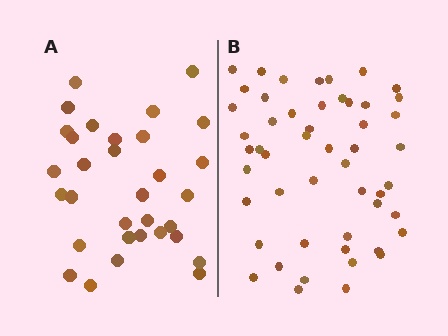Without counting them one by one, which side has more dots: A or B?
Region B (the right region) has more dots.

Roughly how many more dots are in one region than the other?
Region B has approximately 20 more dots than region A.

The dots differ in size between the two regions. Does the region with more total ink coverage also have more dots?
No. Region A has more total ink coverage because its dots are larger, but region B actually contains more individual dots. Total area can be misleading — the number of items is what matters here.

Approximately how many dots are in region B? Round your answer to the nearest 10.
About 50 dots. (The exact count is 51, which rounds to 50.)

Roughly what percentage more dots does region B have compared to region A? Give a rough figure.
About 60% more.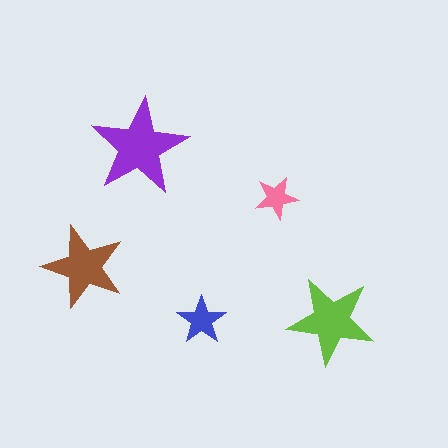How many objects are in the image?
There are 5 objects in the image.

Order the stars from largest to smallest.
the purple one, the lime one, the brown one, the blue one, the pink one.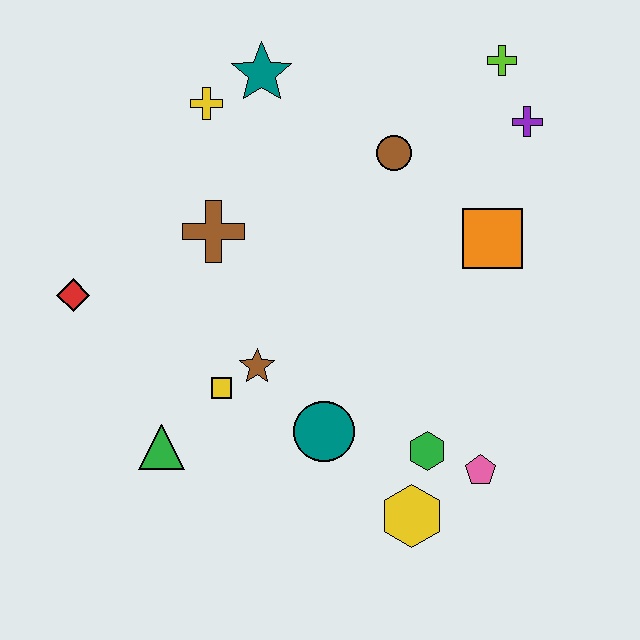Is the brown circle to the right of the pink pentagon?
No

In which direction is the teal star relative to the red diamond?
The teal star is above the red diamond.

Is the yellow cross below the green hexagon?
No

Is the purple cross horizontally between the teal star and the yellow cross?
No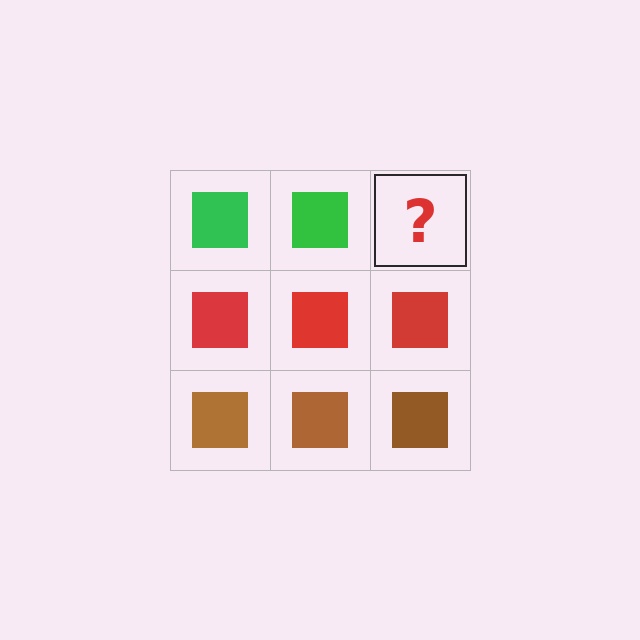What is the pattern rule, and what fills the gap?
The rule is that each row has a consistent color. The gap should be filled with a green square.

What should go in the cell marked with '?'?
The missing cell should contain a green square.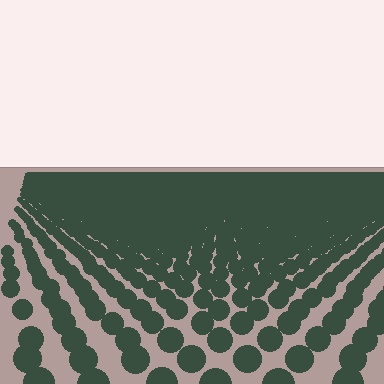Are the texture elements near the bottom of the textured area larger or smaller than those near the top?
Larger. Near the bottom, elements are closer to the viewer and appear at a bigger on-screen size.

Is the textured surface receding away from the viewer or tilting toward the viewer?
The surface is receding away from the viewer. Texture elements get smaller and denser toward the top.